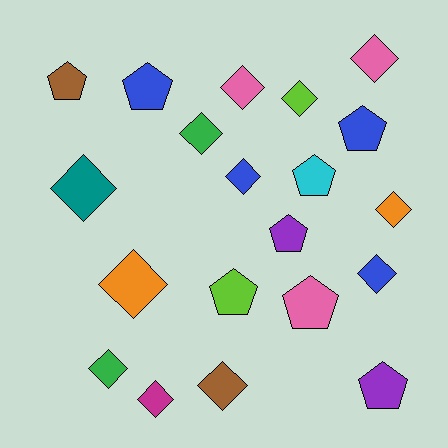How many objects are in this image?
There are 20 objects.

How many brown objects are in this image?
There are 2 brown objects.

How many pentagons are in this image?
There are 8 pentagons.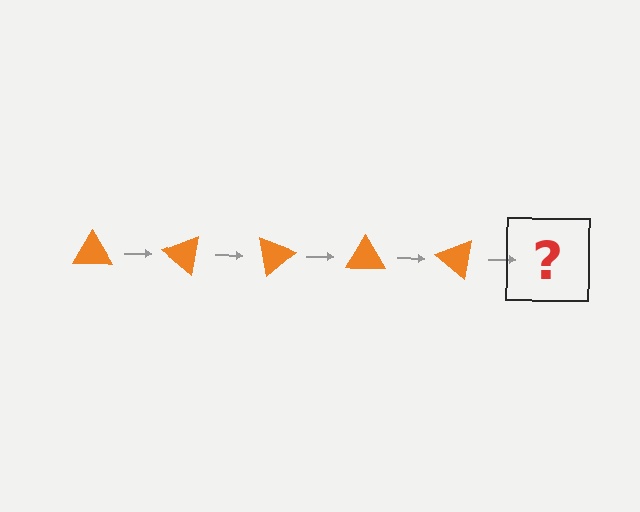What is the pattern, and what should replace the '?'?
The pattern is that the triangle rotates 40 degrees each step. The '?' should be an orange triangle rotated 200 degrees.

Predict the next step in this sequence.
The next step is an orange triangle rotated 200 degrees.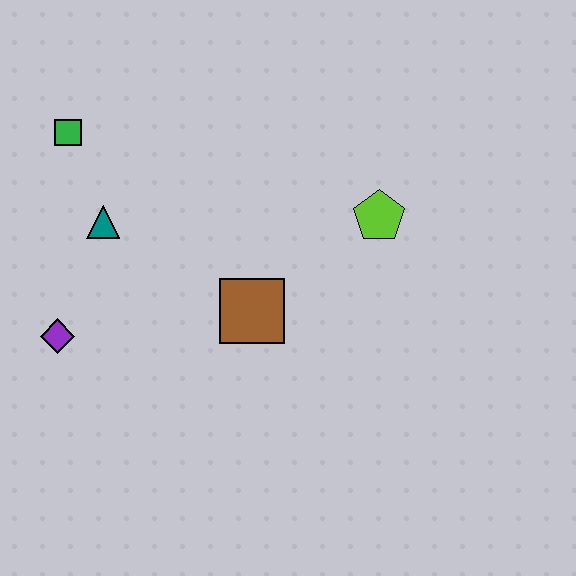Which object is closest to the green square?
The teal triangle is closest to the green square.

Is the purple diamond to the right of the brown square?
No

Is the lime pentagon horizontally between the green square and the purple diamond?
No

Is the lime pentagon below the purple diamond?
No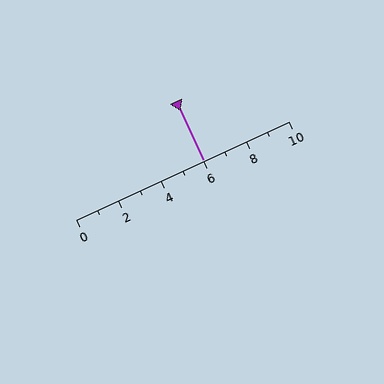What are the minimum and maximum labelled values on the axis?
The axis runs from 0 to 10.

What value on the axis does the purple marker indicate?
The marker indicates approximately 6.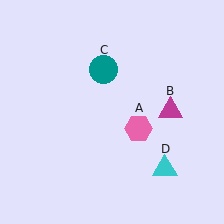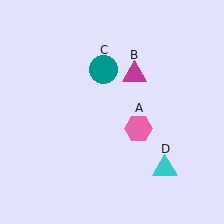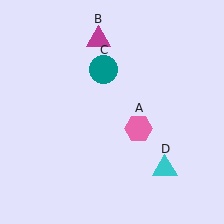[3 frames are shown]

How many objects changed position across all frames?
1 object changed position: magenta triangle (object B).